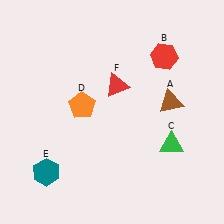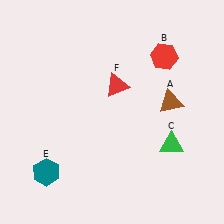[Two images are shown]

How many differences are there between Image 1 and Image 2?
There is 1 difference between the two images.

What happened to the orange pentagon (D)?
The orange pentagon (D) was removed in Image 2. It was in the top-left area of Image 1.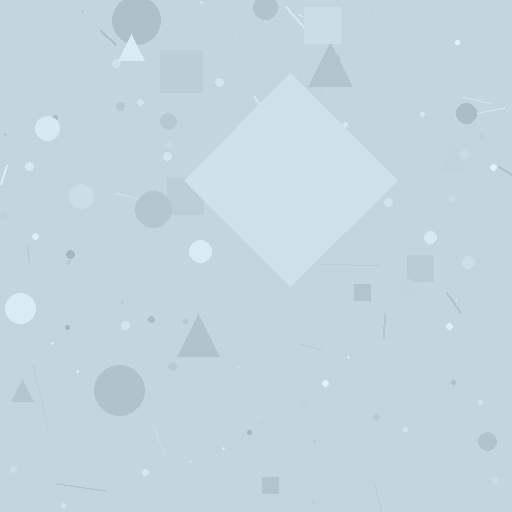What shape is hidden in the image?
A diamond is hidden in the image.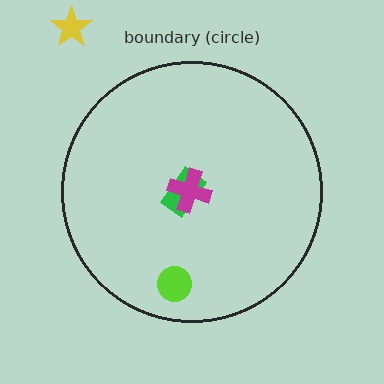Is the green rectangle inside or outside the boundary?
Inside.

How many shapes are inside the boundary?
3 inside, 1 outside.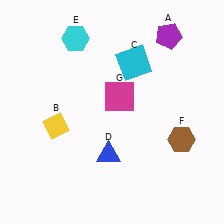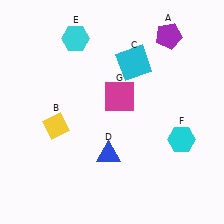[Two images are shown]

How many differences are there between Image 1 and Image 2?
There is 1 difference between the two images.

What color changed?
The hexagon (F) changed from brown in Image 1 to cyan in Image 2.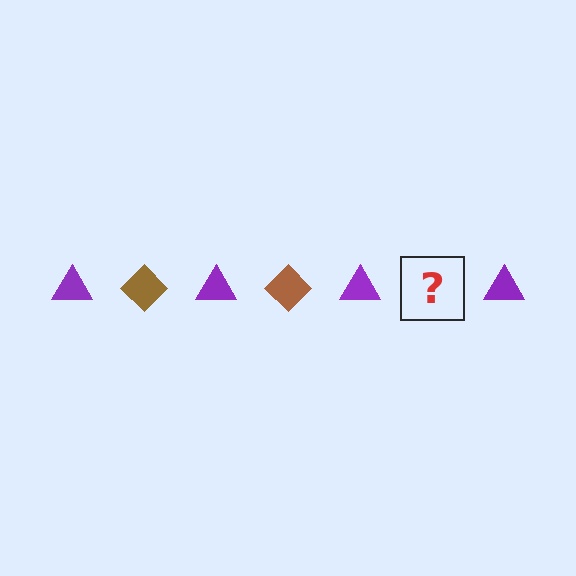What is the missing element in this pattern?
The missing element is a brown diamond.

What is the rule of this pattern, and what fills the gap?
The rule is that the pattern alternates between purple triangle and brown diamond. The gap should be filled with a brown diamond.